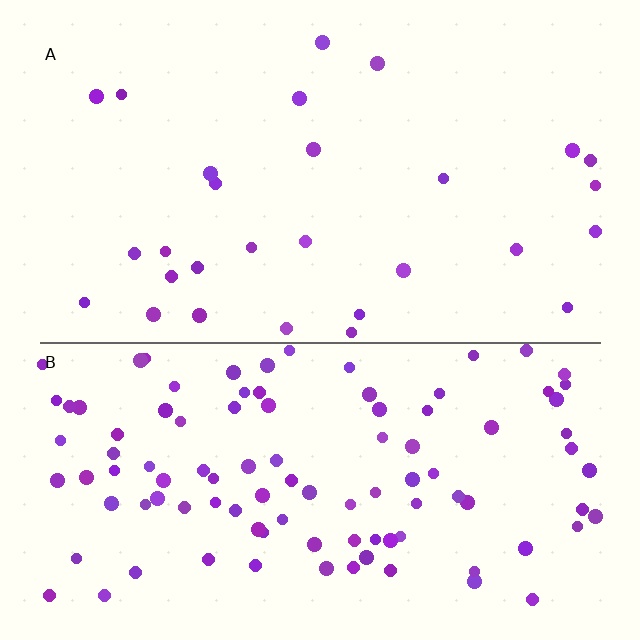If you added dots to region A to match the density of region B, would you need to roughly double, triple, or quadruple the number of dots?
Approximately quadruple.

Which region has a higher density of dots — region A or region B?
B (the bottom).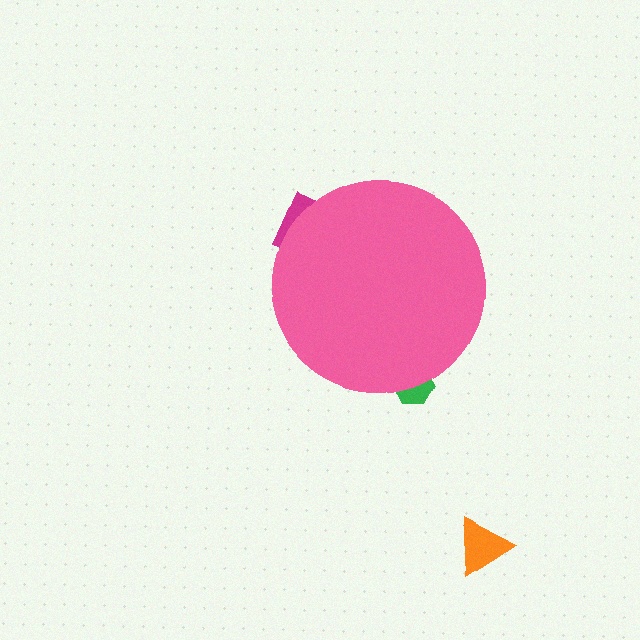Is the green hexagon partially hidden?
Yes, the green hexagon is partially hidden behind the pink circle.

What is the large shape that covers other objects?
A pink circle.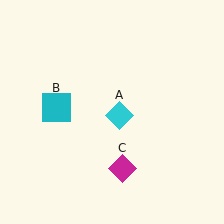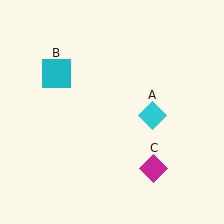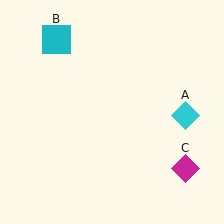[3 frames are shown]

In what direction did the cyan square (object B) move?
The cyan square (object B) moved up.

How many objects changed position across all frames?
3 objects changed position: cyan diamond (object A), cyan square (object B), magenta diamond (object C).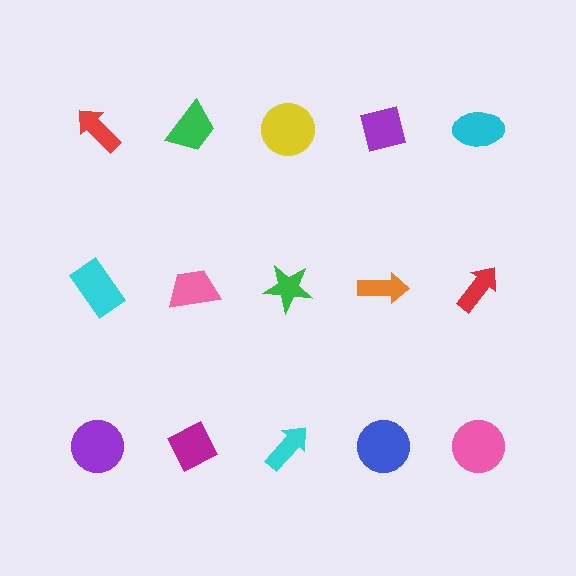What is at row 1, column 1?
A red arrow.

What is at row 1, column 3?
A yellow circle.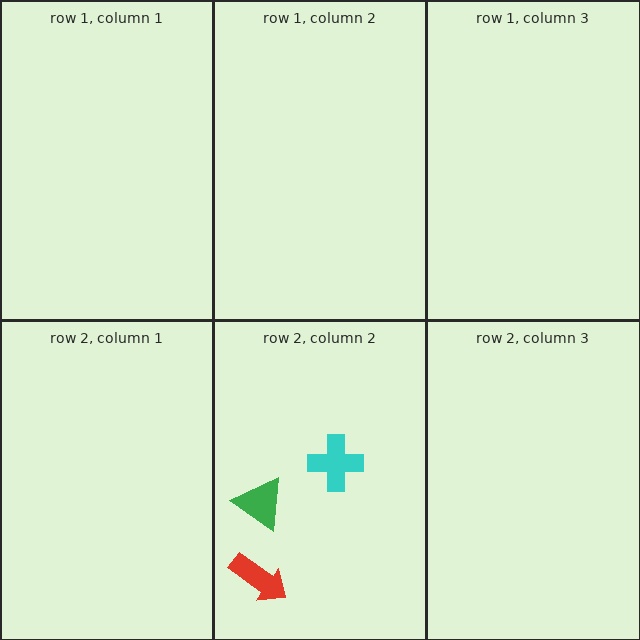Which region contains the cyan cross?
The row 2, column 2 region.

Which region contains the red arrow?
The row 2, column 2 region.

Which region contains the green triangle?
The row 2, column 2 region.